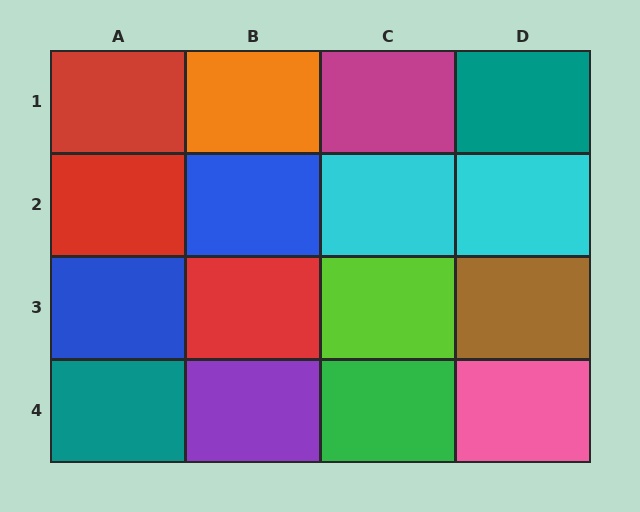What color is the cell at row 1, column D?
Teal.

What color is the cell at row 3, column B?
Red.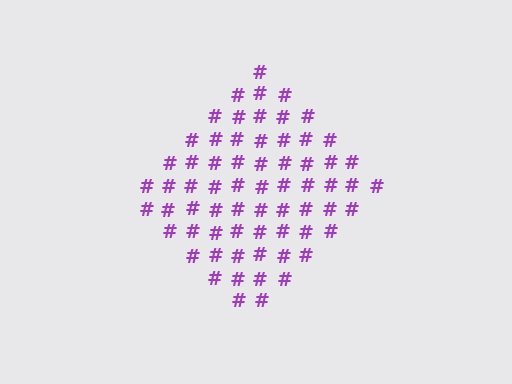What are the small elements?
The small elements are hash symbols.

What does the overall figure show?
The overall figure shows a diamond.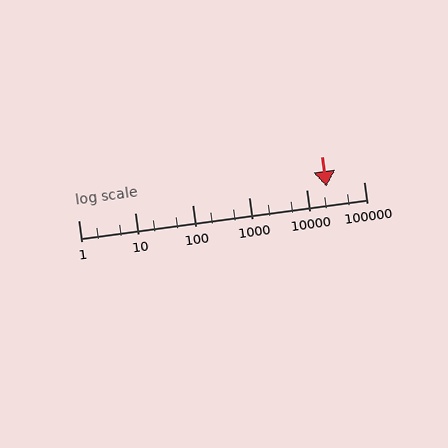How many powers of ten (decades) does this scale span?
The scale spans 5 decades, from 1 to 100000.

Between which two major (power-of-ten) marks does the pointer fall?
The pointer is between 10000 and 100000.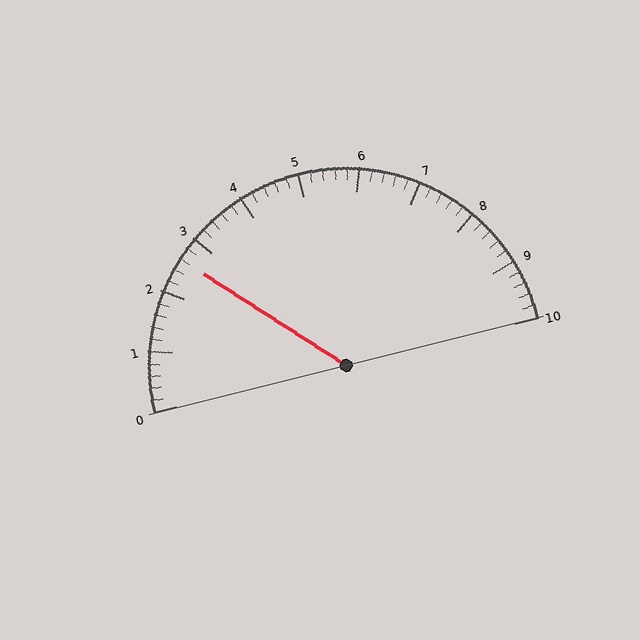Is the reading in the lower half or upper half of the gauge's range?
The reading is in the lower half of the range (0 to 10).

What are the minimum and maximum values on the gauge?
The gauge ranges from 0 to 10.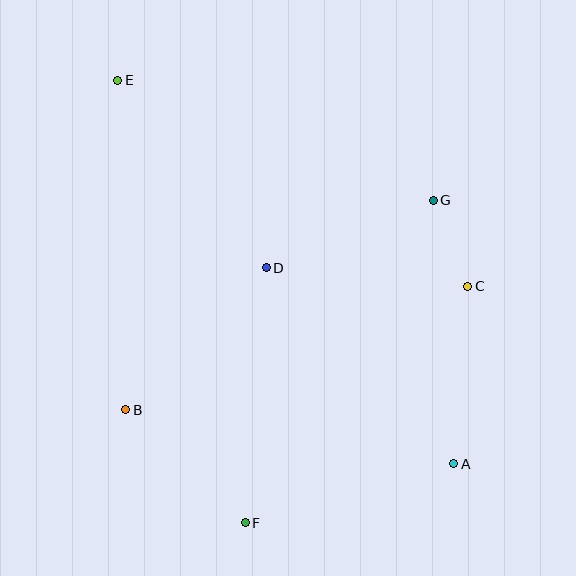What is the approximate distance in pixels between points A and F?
The distance between A and F is approximately 217 pixels.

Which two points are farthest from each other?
Points A and E are farthest from each other.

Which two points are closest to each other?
Points C and G are closest to each other.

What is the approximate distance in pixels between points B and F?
The distance between B and F is approximately 164 pixels.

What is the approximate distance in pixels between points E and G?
The distance between E and G is approximately 338 pixels.